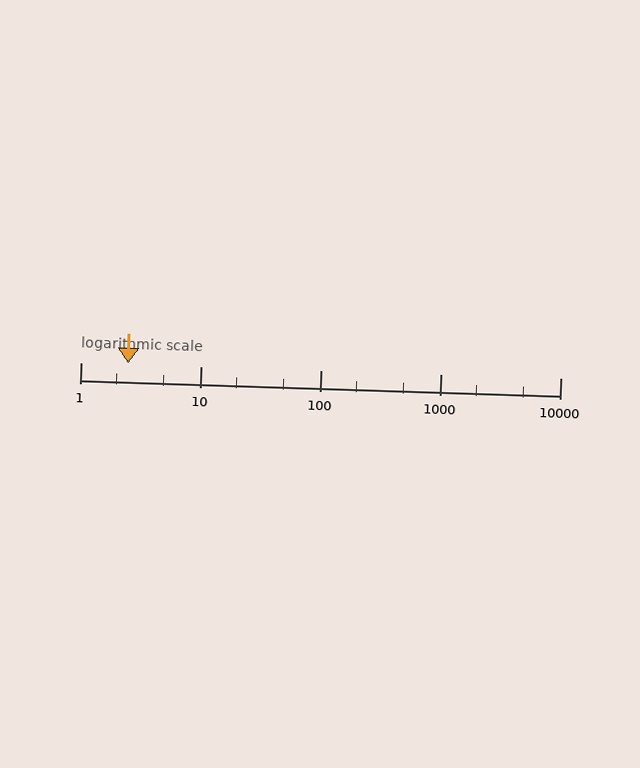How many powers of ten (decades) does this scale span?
The scale spans 4 decades, from 1 to 10000.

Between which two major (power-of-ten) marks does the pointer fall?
The pointer is between 1 and 10.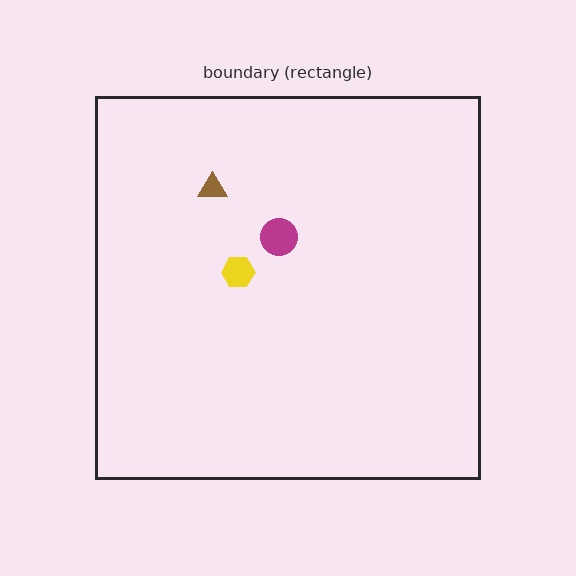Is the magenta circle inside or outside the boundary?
Inside.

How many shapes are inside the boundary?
3 inside, 0 outside.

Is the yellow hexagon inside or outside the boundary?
Inside.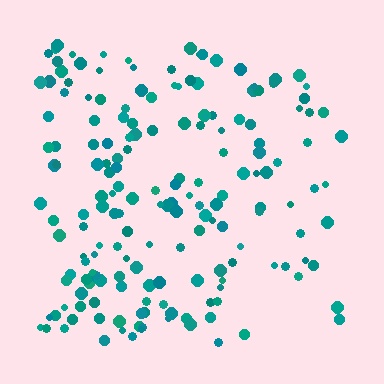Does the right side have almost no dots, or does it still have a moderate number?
Still a moderate number, just noticeably fewer than the left.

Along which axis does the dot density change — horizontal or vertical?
Horizontal.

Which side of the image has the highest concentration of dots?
The left.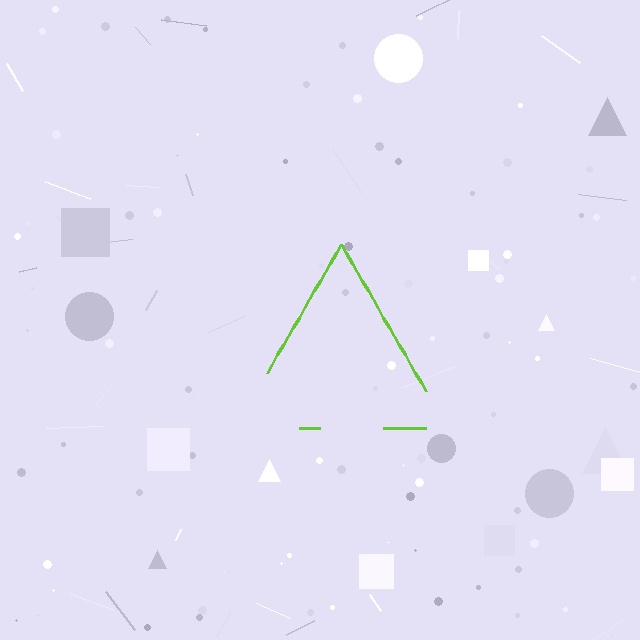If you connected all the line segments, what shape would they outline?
They would outline a triangle.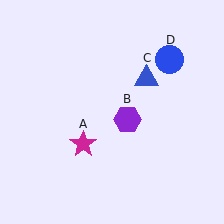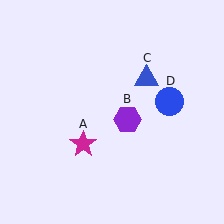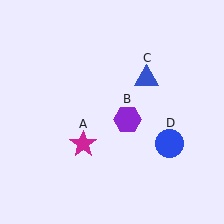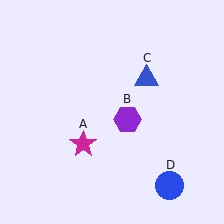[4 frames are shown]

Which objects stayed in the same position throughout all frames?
Magenta star (object A) and purple hexagon (object B) and blue triangle (object C) remained stationary.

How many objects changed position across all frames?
1 object changed position: blue circle (object D).